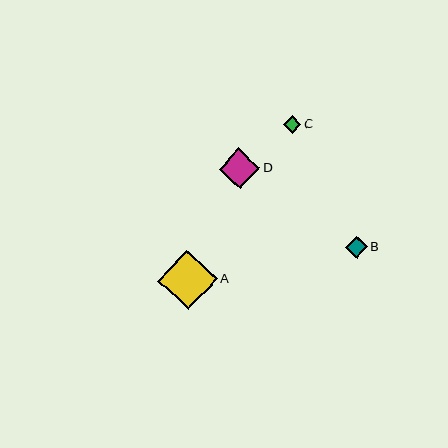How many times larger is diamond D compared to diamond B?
Diamond D is approximately 1.9 times the size of diamond B.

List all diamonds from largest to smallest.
From largest to smallest: A, D, B, C.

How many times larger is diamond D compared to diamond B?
Diamond D is approximately 1.9 times the size of diamond B.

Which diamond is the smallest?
Diamond C is the smallest with a size of approximately 18 pixels.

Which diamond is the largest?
Diamond A is the largest with a size of approximately 59 pixels.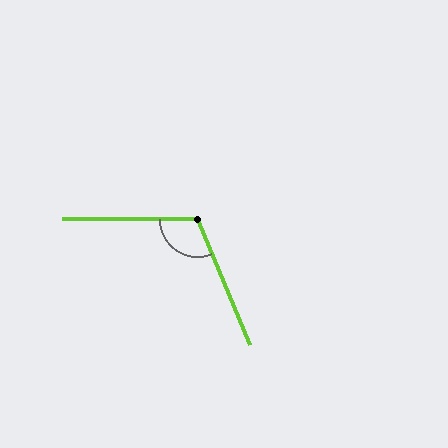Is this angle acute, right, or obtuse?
It is obtuse.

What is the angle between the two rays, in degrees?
Approximately 112 degrees.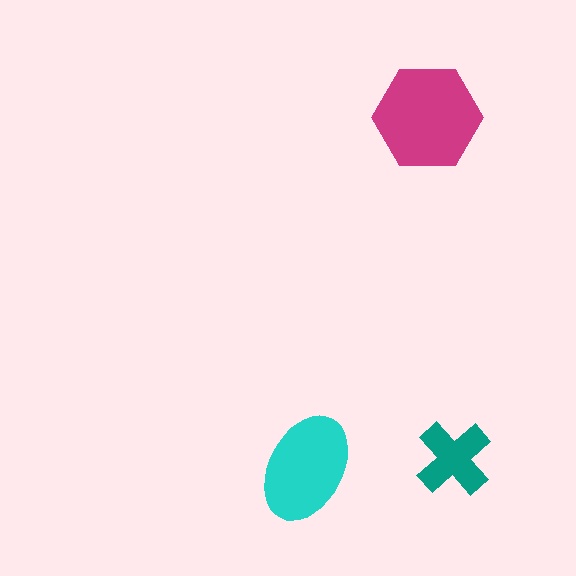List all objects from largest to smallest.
The magenta hexagon, the cyan ellipse, the teal cross.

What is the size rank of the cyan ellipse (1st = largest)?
2nd.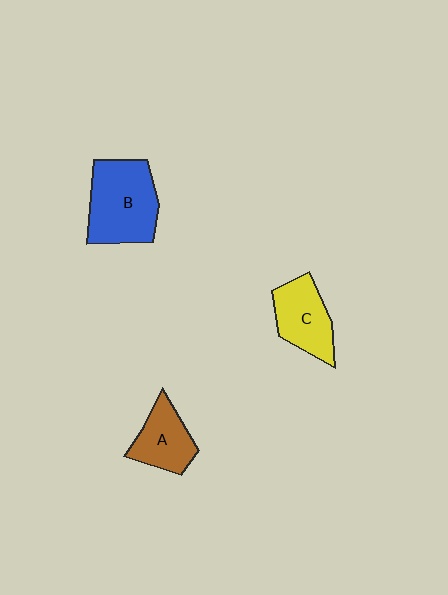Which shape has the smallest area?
Shape A (brown).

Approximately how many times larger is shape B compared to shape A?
Approximately 1.7 times.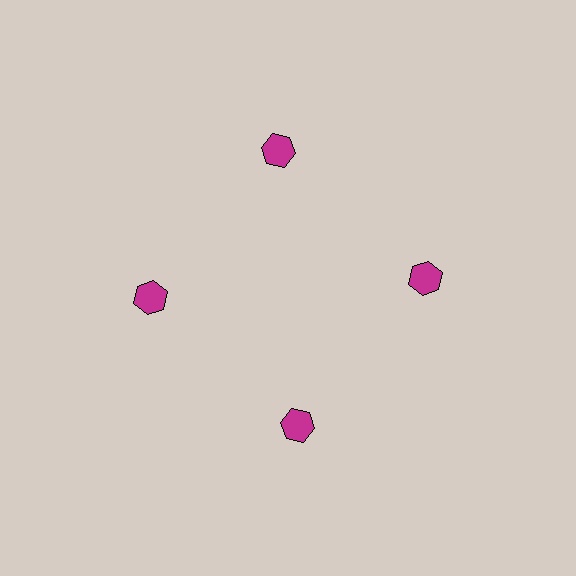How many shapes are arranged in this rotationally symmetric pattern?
There are 4 shapes, arranged in 4 groups of 1.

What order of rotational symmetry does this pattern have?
This pattern has 4-fold rotational symmetry.